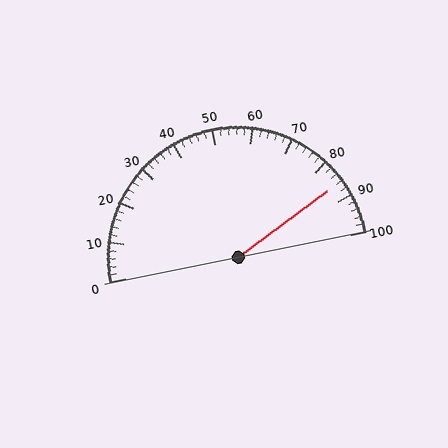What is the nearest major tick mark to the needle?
The nearest major tick mark is 90.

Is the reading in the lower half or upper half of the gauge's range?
The reading is in the upper half of the range (0 to 100).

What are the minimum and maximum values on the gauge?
The gauge ranges from 0 to 100.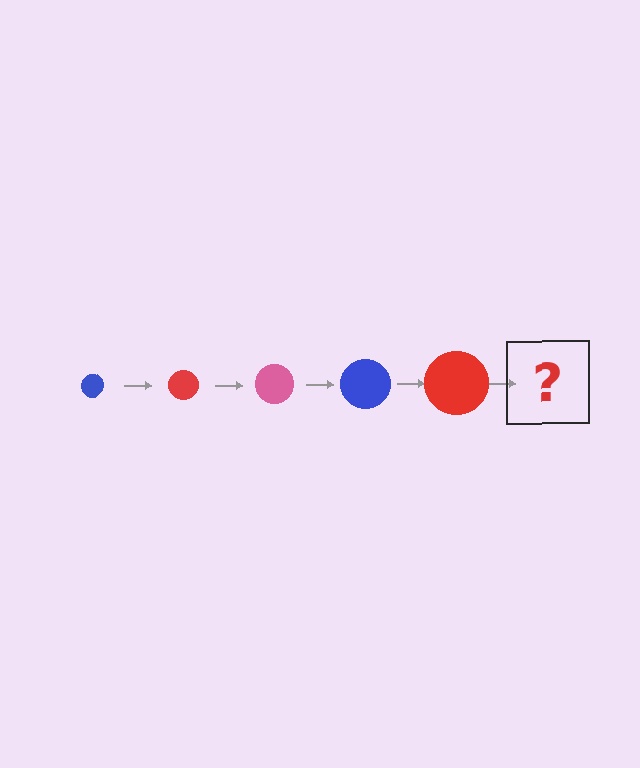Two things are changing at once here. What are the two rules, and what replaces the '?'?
The two rules are that the circle grows larger each step and the color cycles through blue, red, and pink. The '?' should be a pink circle, larger than the previous one.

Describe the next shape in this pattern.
It should be a pink circle, larger than the previous one.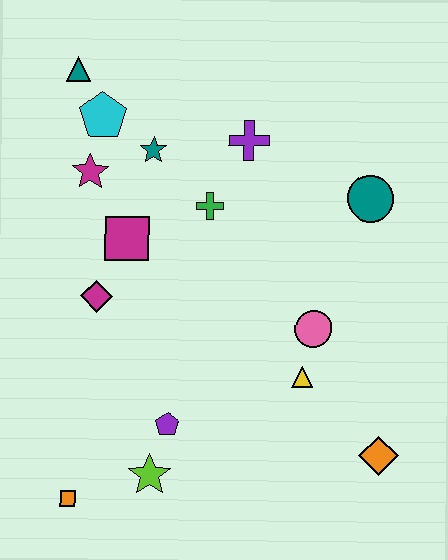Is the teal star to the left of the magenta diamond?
No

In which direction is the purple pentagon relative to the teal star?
The purple pentagon is below the teal star.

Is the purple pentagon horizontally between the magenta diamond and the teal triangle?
No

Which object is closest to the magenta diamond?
The magenta square is closest to the magenta diamond.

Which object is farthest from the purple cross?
The orange square is farthest from the purple cross.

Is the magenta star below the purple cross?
Yes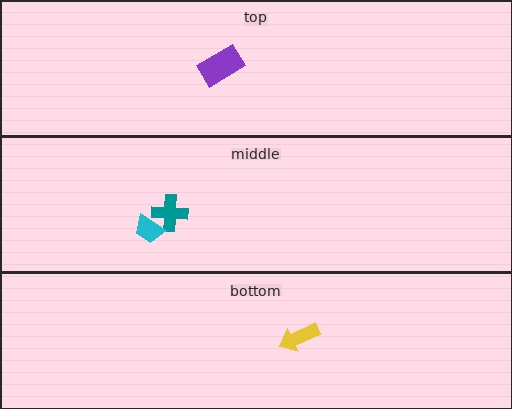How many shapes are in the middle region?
2.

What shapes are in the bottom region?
The yellow arrow.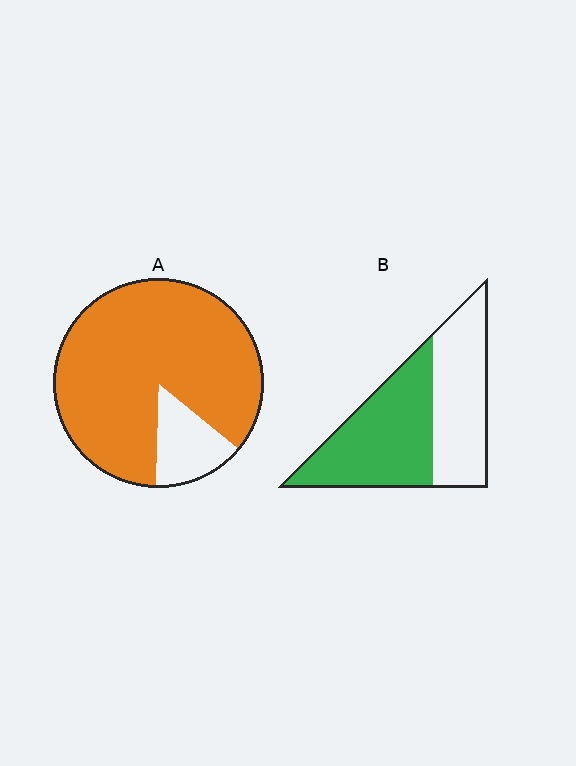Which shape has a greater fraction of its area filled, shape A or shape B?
Shape A.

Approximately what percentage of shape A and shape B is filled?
A is approximately 85% and B is approximately 55%.